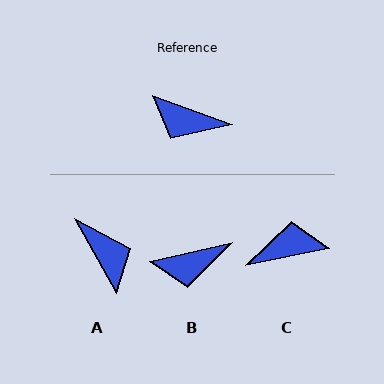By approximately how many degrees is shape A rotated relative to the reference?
Approximately 139 degrees counter-clockwise.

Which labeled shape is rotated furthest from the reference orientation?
C, about 149 degrees away.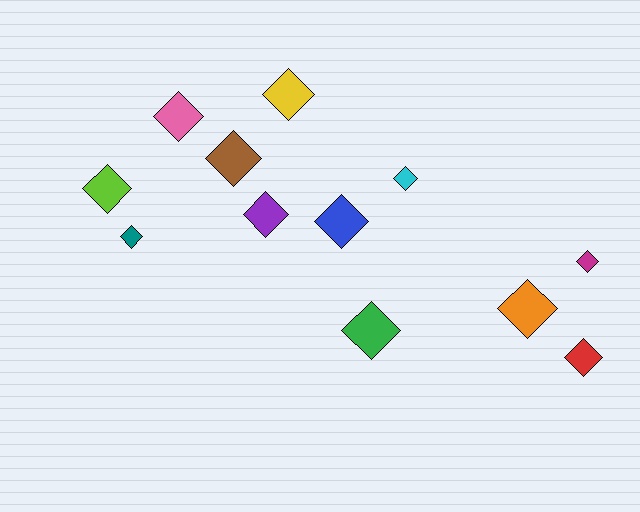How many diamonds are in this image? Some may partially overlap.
There are 12 diamonds.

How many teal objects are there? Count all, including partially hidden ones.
There is 1 teal object.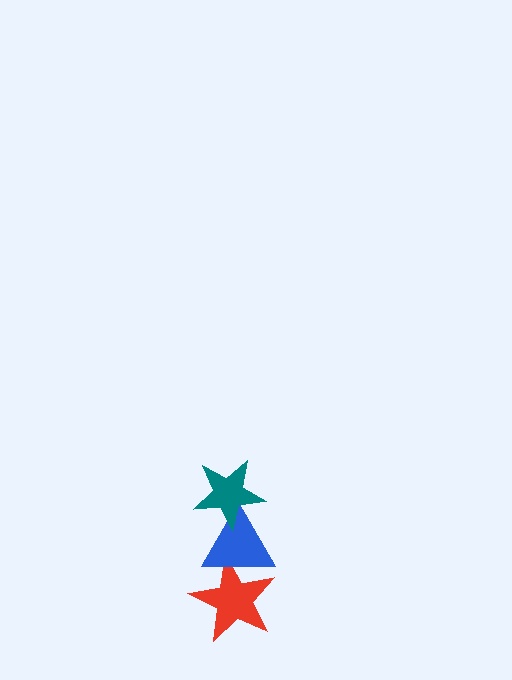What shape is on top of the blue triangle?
The teal star is on top of the blue triangle.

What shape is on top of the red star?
The blue triangle is on top of the red star.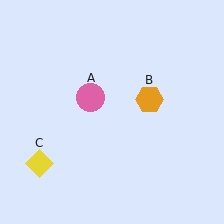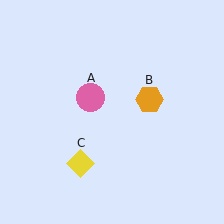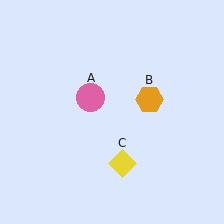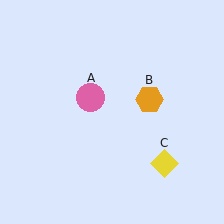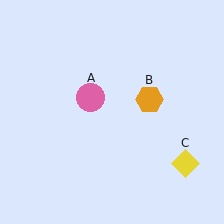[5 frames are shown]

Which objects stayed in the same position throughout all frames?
Pink circle (object A) and orange hexagon (object B) remained stationary.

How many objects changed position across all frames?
1 object changed position: yellow diamond (object C).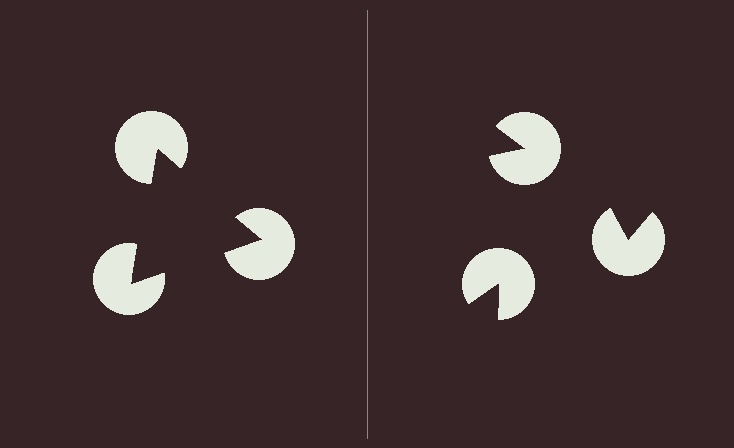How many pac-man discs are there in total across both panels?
6 — 3 on each side.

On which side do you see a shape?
An illusory triangle appears on the left side. On the right side the wedge cuts are rotated, so no coherent shape forms.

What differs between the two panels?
The pac-man discs are positioned identically on both sides; only the wedge orientations differ. On the left they align to a triangle; on the right they are misaligned.